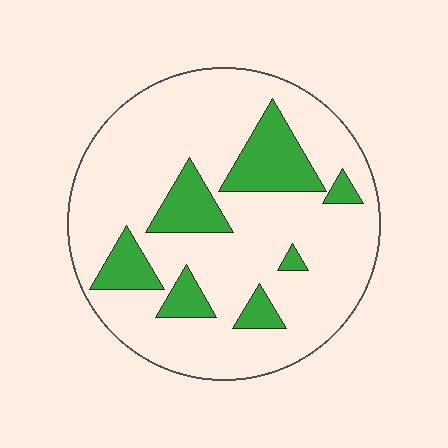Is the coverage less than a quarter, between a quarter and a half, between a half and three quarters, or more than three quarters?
Less than a quarter.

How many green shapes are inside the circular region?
7.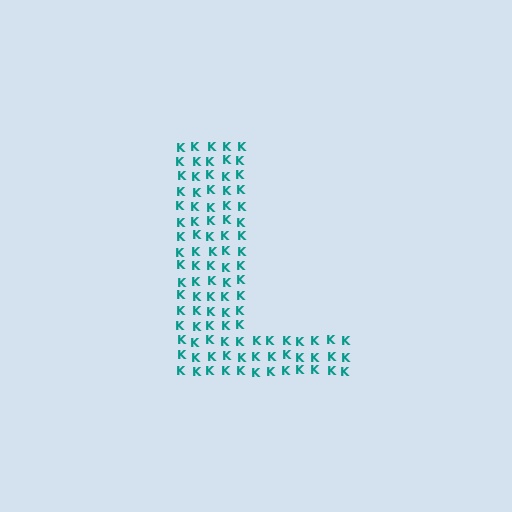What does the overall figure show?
The overall figure shows the letter L.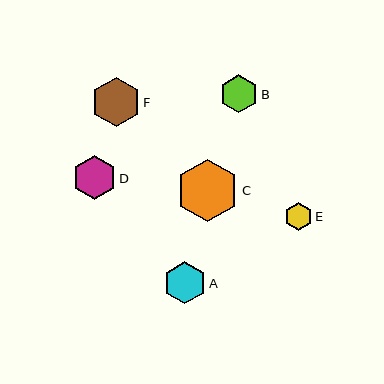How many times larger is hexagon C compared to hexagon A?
Hexagon C is approximately 1.5 times the size of hexagon A.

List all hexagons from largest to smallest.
From largest to smallest: C, F, D, A, B, E.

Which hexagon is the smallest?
Hexagon E is the smallest with a size of approximately 28 pixels.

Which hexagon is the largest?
Hexagon C is the largest with a size of approximately 63 pixels.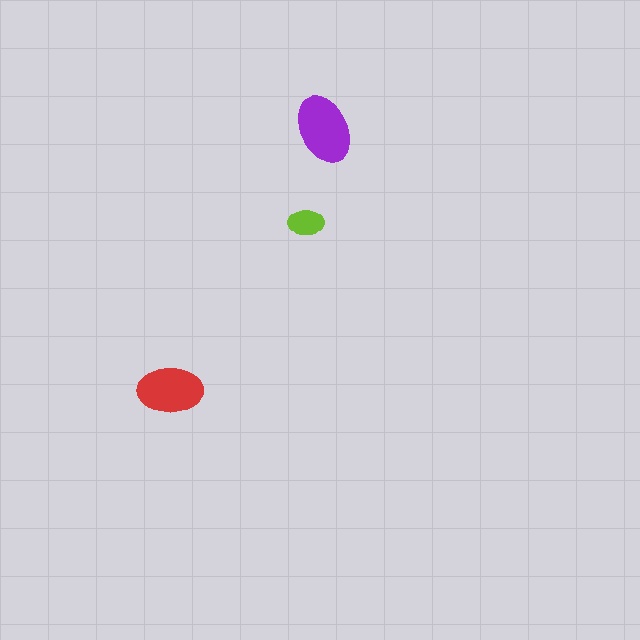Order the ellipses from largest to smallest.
the purple one, the red one, the lime one.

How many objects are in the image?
There are 3 objects in the image.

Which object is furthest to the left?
The red ellipse is leftmost.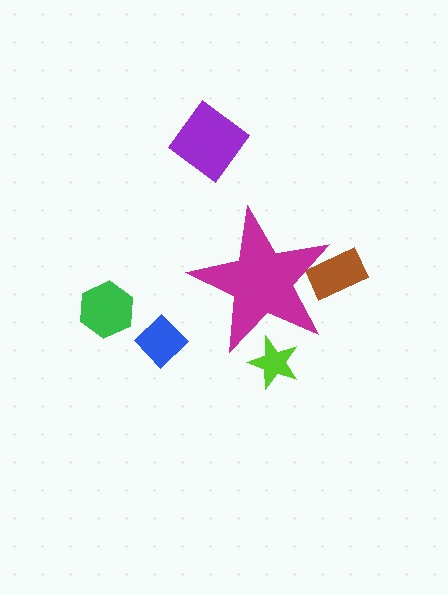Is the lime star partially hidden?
Yes, the lime star is partially hidden behind the magenta star.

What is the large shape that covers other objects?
A magenta star.